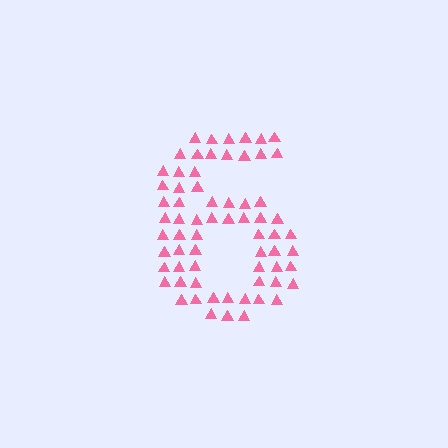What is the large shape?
The large shape is the digit 6.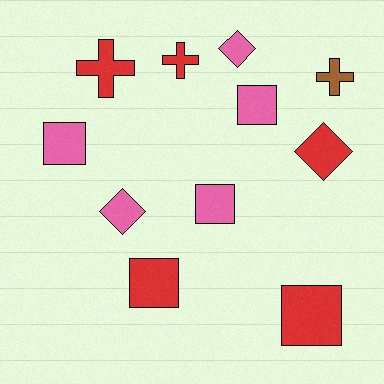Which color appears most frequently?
Red, with 5 objects.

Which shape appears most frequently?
Square, with 5 objects.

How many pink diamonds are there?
There are 2 pink diamonds.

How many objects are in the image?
There are 11 objects.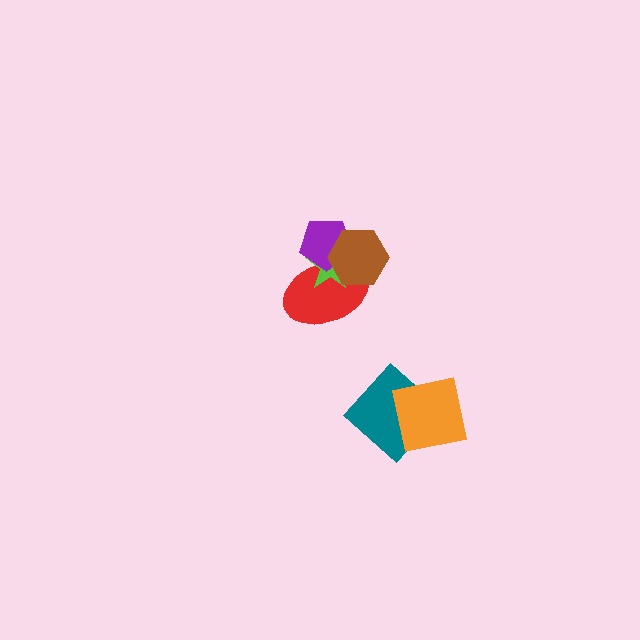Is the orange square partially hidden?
No, no other shape covers it.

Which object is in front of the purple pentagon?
The brown hexagon is in front of the purple pentagon.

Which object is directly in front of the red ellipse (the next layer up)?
The lime star is directly in front of the red ellipse.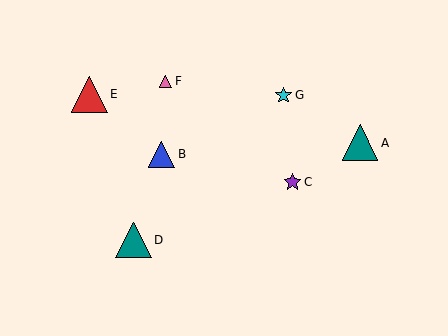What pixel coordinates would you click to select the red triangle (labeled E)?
Click at (89, 94) to select the red triangle E.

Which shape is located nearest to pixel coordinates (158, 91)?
The pink triangle (labeled F) at (166, 81) is nearest to that location.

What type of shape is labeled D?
Shape D is a teal triangle.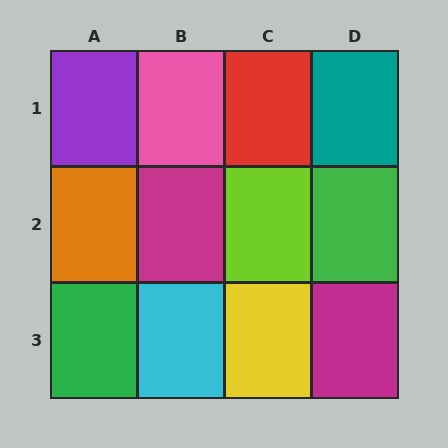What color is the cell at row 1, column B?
Pink.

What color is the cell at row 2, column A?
Orange.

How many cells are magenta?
2 cells are magenta.